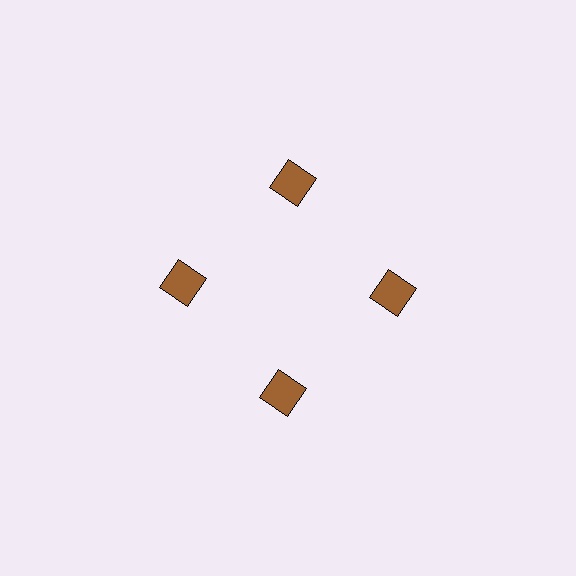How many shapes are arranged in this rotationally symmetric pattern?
There are 4 shapes, arranged in 4 groups of 1.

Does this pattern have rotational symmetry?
Yes, this pattern has 4-fold rotational symmetry. It looks the same after rotating 90 degrees around the center.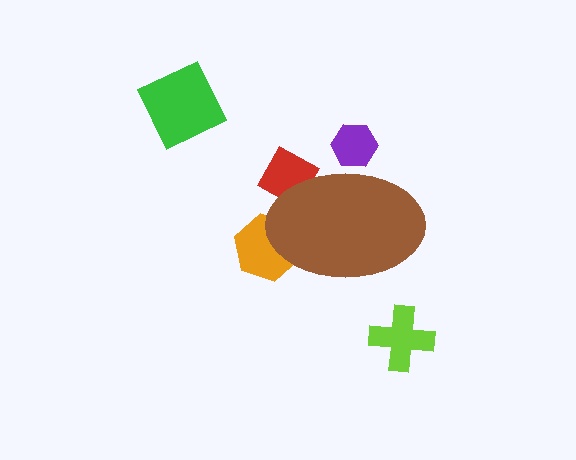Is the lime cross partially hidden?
No, the lime cross is fully visible.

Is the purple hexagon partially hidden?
Yes, the purple hexagon is partially hidden behind the brown ellipse.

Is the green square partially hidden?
No, the green square is fully visible.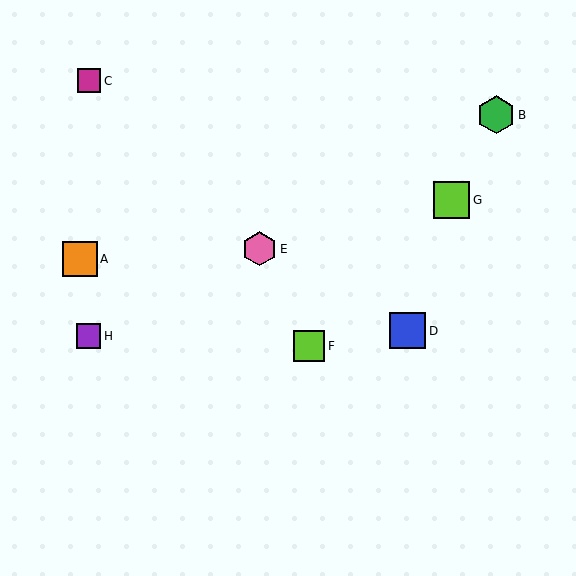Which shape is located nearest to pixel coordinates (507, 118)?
The green hexagon (labeled B) at (496, 115) is nearest to that location.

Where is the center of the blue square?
The center of the blue square is at (408, 331).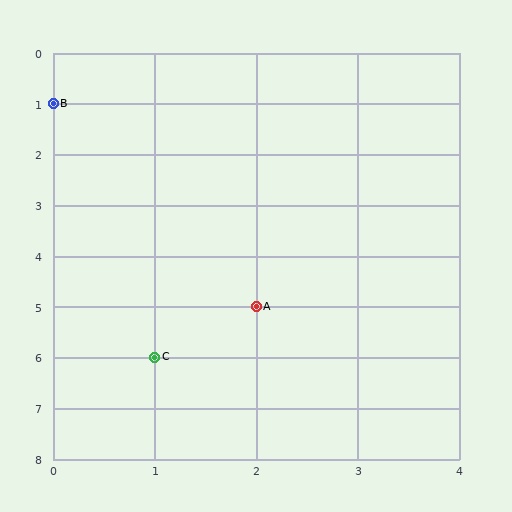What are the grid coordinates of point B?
Point B is at grid coordinates (0, 1).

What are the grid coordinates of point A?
Point A is at grid coordinates (2, 5).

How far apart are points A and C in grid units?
Points A and C are 1 column and 1 row apart (about 1.4 grid units diagonally).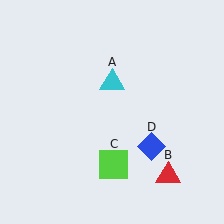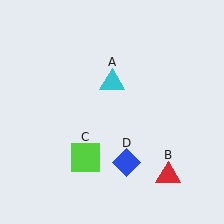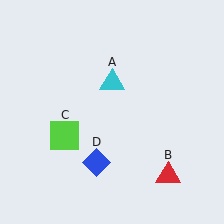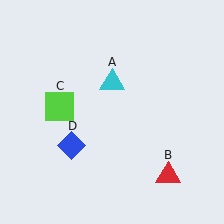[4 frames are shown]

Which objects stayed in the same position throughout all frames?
Cyan triangle (object A) and red triangle (object B) remained stationary.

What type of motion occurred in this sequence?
The lime square (object C), blue diamond (object D) rotated clockwise around the center of the scene.